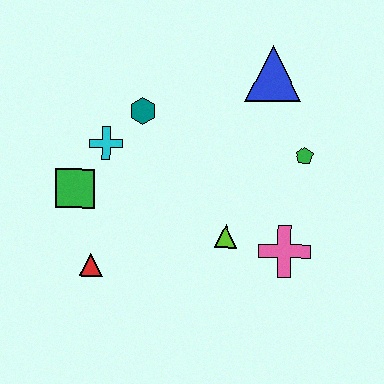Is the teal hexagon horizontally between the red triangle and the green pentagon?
Yes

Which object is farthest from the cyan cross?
The pink cross is farthest from the cyan cross.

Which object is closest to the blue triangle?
The green pentagon is closest to the blue triangle.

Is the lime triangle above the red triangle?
Yes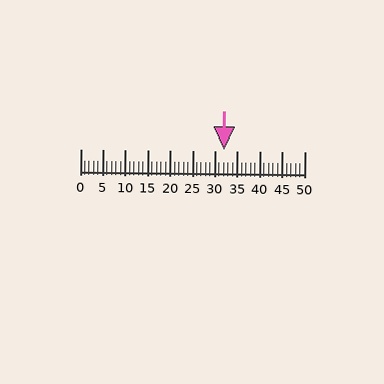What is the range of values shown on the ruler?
The ruler shows values from 0 to 50.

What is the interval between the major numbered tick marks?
The major tick marks are spaced 5 units apart.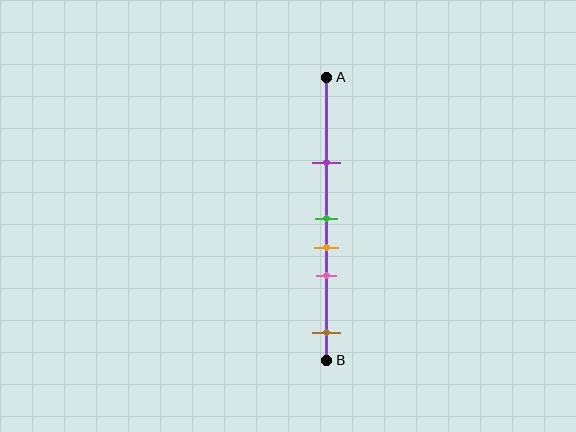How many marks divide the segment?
There are 5 marks dividing the segment.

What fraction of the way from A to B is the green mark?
The green mark is approximately 50% (0.5) of the way from A to B.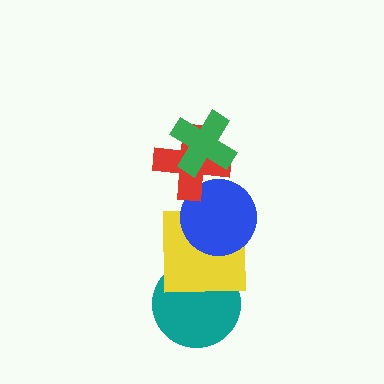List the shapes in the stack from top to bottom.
From top to bottom: the green cross, the red cross, the blue circle, the yellow square, the teal circle.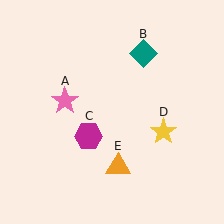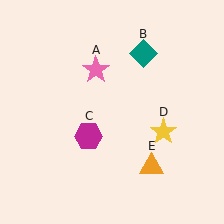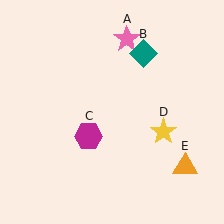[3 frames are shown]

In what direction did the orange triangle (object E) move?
The orange triangle (object E) moved right.